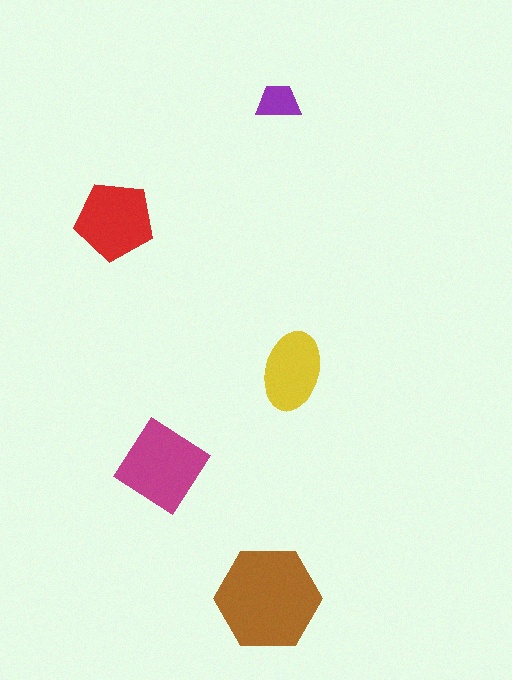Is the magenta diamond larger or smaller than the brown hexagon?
Smaller.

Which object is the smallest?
The purple trapezoid.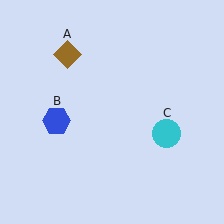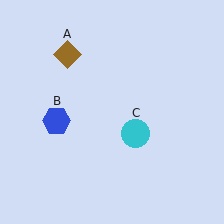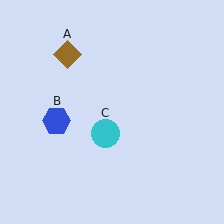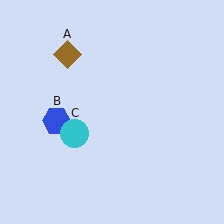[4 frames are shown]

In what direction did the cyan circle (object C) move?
The cyan circle (object C) moved left.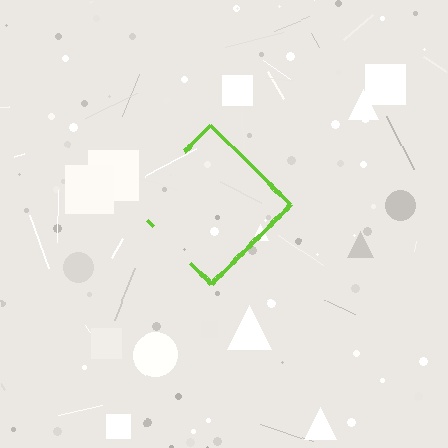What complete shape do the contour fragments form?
The contour fragments form a diamond.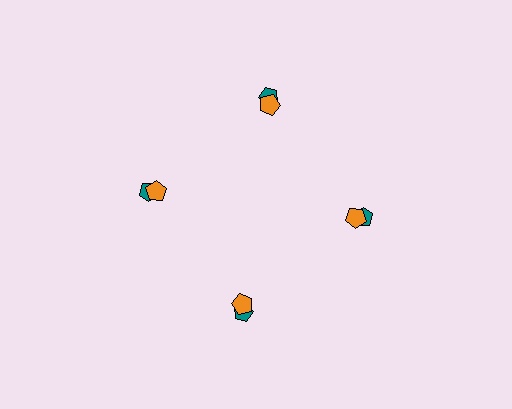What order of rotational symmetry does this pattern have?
This pattern has 4-fold rotational symmetry.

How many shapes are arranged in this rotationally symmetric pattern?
There are 8 shapes, arranged in 4 groups of 2.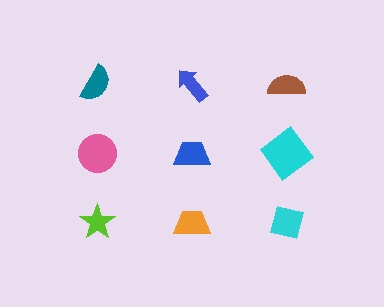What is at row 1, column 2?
A blue arrow.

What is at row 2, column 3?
A cyan diamond.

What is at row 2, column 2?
A blue trapezoid.